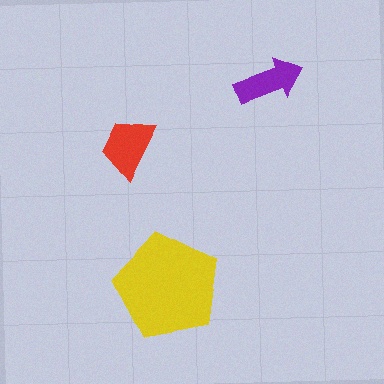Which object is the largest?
The yellow pentagon.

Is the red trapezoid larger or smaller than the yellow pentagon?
Smaller.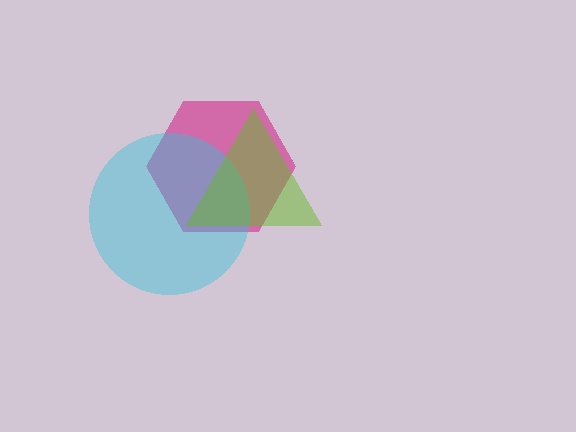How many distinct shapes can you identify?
There are 3 distinct shapes: a magenta hexagon, a cyan circle, a lime triangle.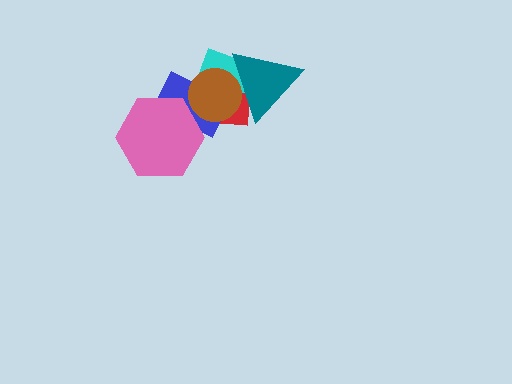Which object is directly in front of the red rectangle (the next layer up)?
The blue rectangle is directly in front of the red rectangle.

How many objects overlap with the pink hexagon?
1 object overlaps with the pink hexagon.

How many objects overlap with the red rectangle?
4 objects overlap with the red rectangle.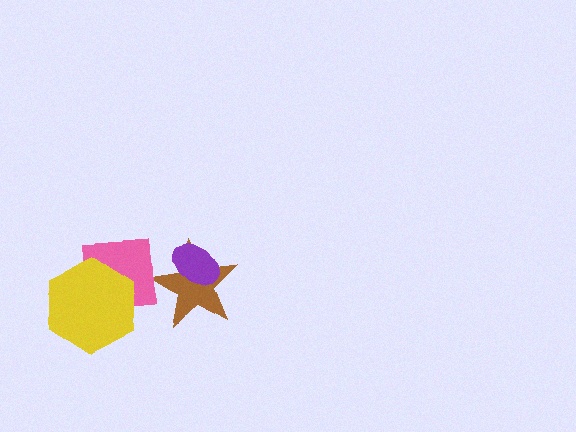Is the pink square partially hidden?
Yes, it is partially covered by another shape.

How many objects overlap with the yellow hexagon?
1 object overlaps with the yellow hexagon.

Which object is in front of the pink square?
The yellow hexagon is in front of the pink square.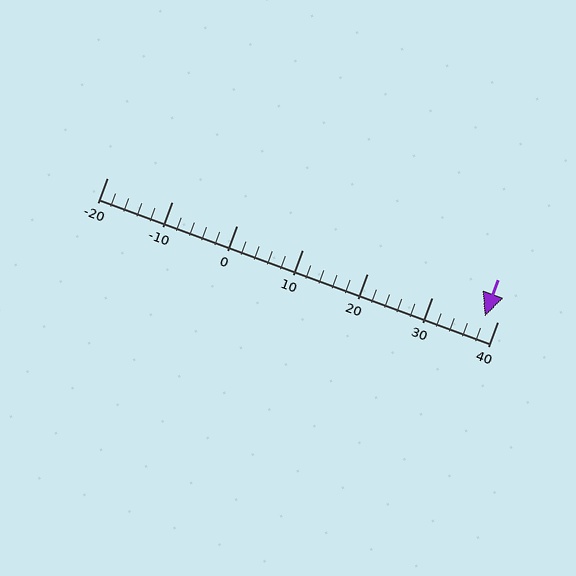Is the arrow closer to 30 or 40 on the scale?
The arrow is closer to 40.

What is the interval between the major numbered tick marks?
The major tick marks are spaced 10 units apart.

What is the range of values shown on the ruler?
The ruler shows values from -20 to 40.